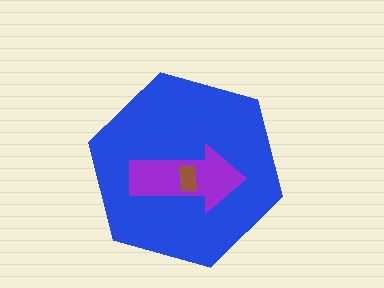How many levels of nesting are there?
3.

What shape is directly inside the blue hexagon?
The purple arrow.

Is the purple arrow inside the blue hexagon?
Yes.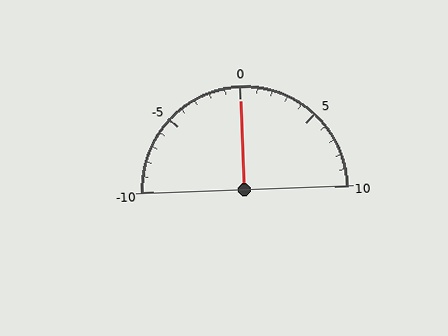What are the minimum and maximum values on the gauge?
The gauge ranges from -10 to 10.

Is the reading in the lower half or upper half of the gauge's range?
The reading is in the upper half of the range (-10 to 10).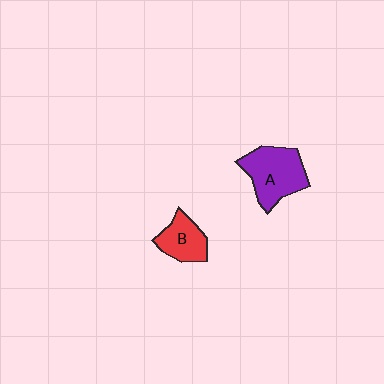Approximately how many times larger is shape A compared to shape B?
Approximately 1.6 times.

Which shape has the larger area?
Shape A (purple).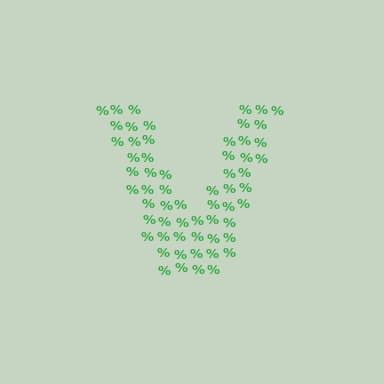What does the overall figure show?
The overall figure shows the letter V.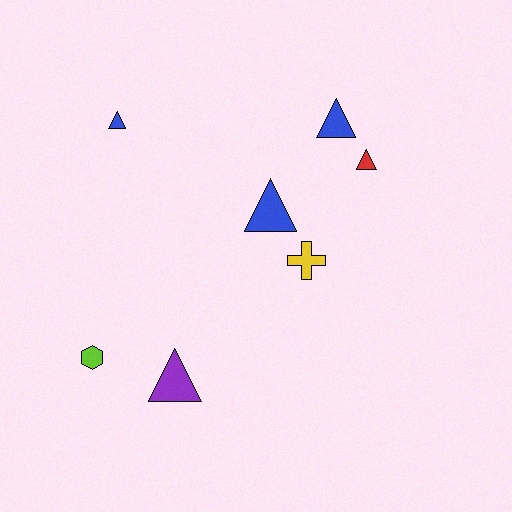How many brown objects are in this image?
There are no brown objects.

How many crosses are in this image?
There is 1 cross.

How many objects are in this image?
There are 7 objects.